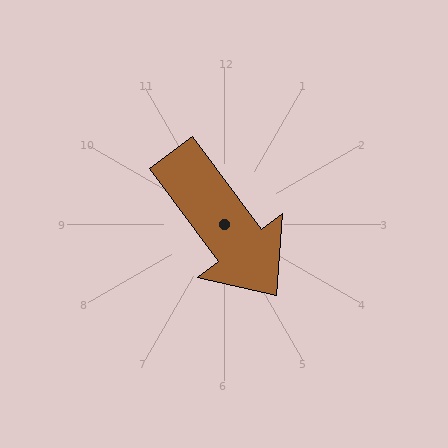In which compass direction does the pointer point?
Southeast.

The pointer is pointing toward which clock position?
Roughly 5 o'clock.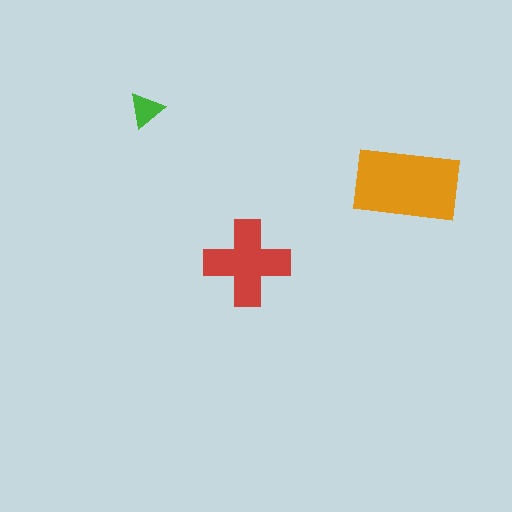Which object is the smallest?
The green triangle.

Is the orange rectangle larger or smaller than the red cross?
Larger.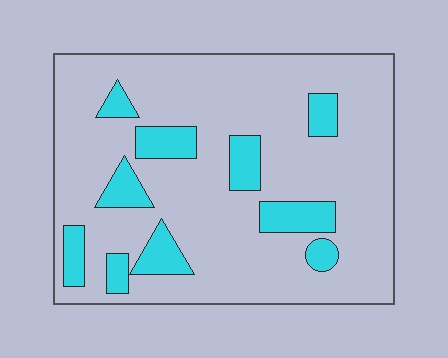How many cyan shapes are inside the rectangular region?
10.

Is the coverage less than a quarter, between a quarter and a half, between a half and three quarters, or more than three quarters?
Less than a quarter.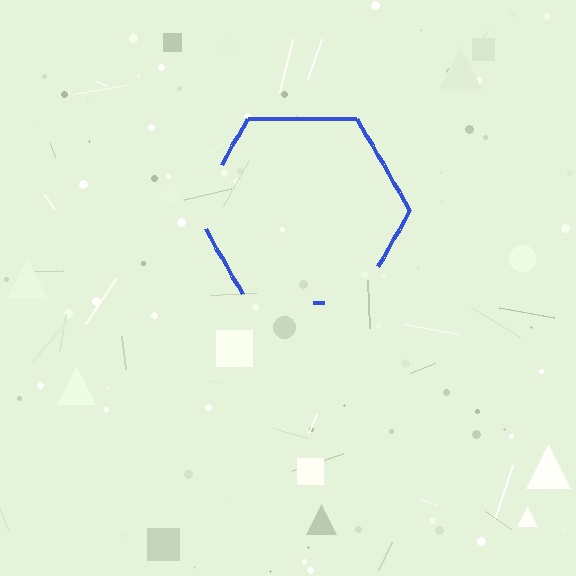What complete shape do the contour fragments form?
The contour fragments form a hexagon.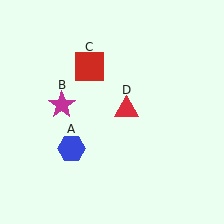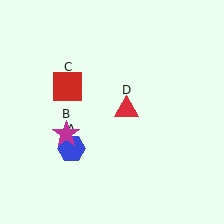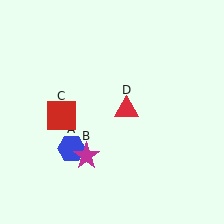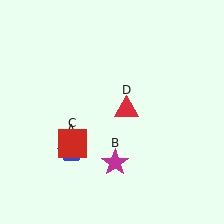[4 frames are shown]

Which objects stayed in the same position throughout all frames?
Blue hexagon (object A) and red triangle (object D) remained stationary.